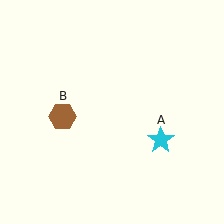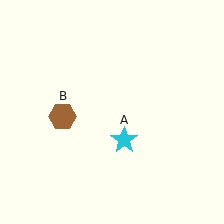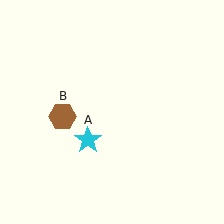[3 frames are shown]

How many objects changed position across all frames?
1 object changed position: cyan star (object A).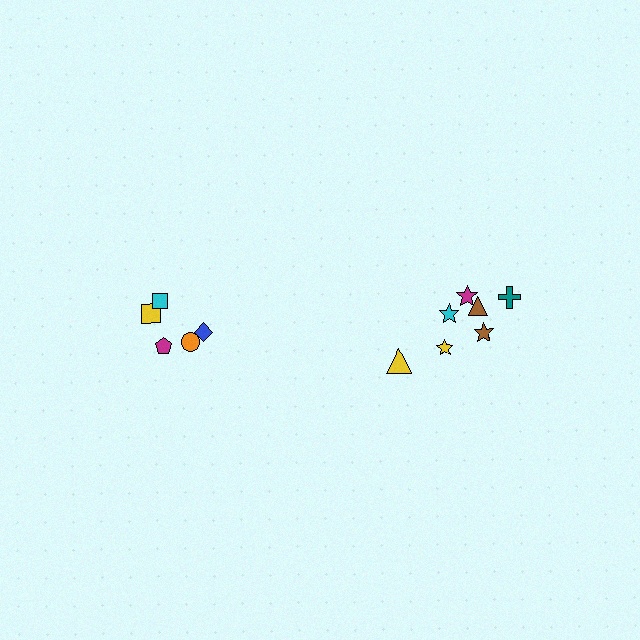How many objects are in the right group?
There are 7 objects.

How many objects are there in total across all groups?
There are 12 objects.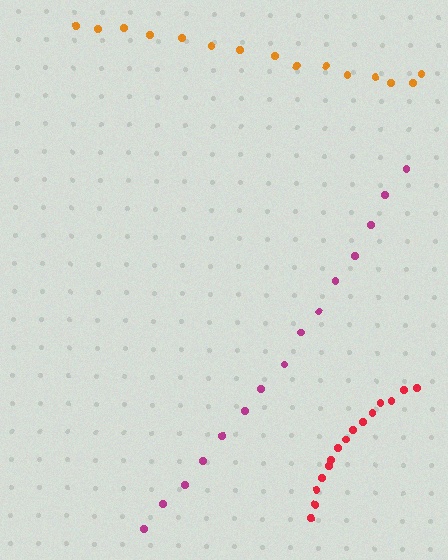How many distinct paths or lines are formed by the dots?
There are 3 distinct paths.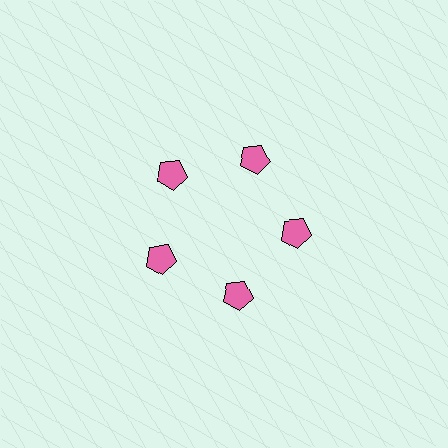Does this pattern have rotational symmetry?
Yes, this pattern has 5-fold rotational symmetry. It looks the same after rotating 72 degrees around the center.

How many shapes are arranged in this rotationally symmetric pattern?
There are 5 shapes, arranged in 5 groups of 1.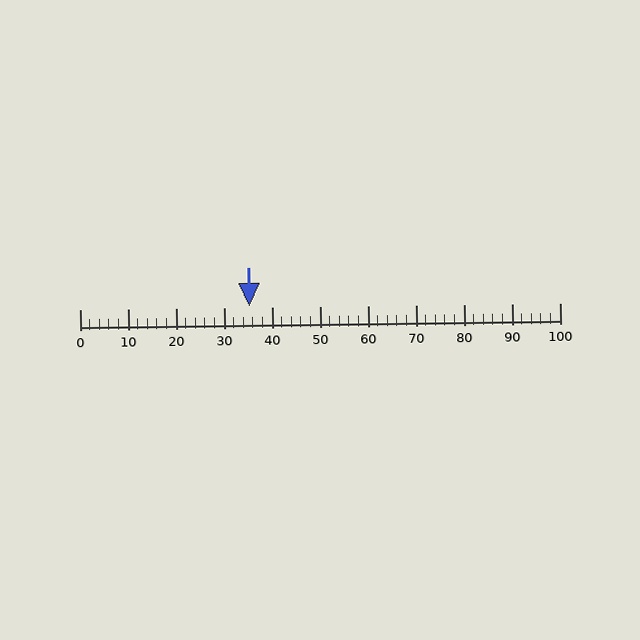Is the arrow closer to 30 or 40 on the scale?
The arrow is closer to 40.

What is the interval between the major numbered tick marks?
The major tick marks are spaced 10 units apart.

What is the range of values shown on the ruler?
The ruler shows values from 0 to 100.